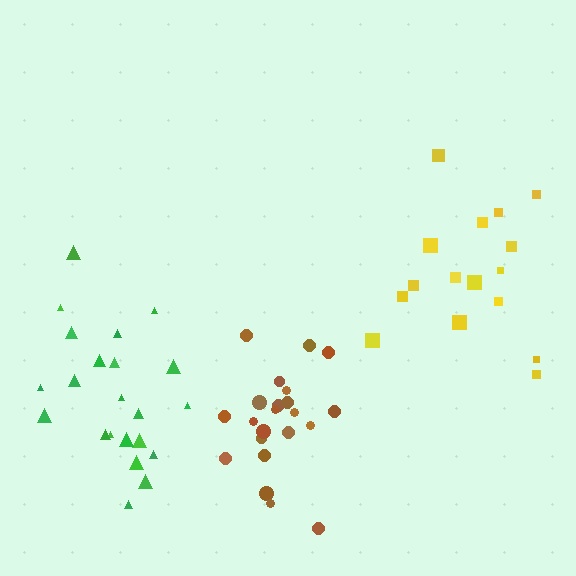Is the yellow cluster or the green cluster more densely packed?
Green.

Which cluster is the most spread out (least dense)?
Yellow.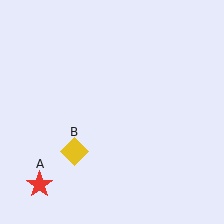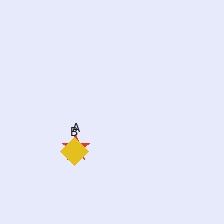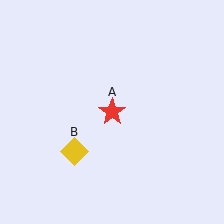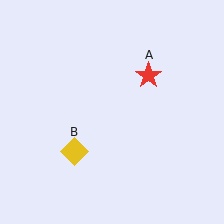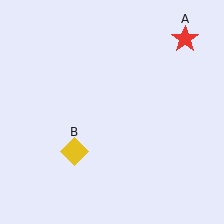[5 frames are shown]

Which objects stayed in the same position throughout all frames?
Yellow diamond (object B) remained stationary.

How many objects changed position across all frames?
1 object changed position: red star (object A).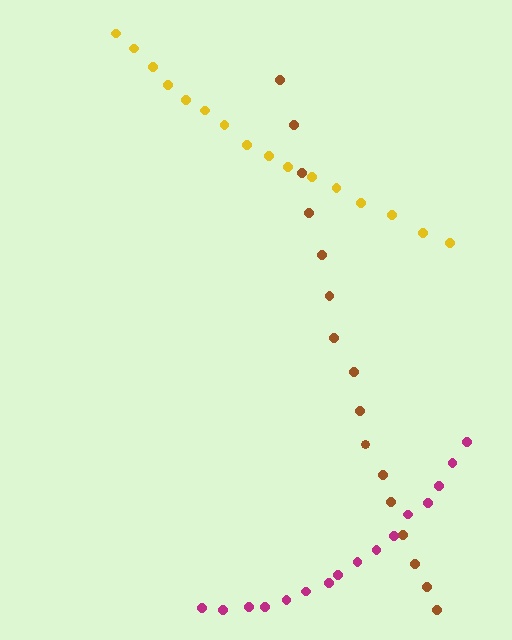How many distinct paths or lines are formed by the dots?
There are 3 distinct paths.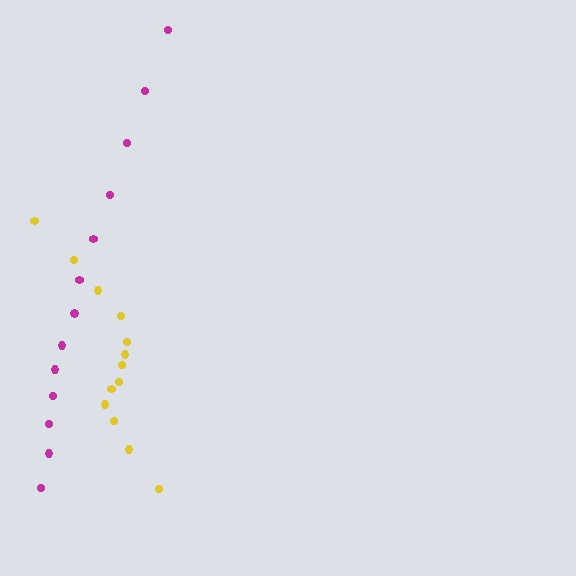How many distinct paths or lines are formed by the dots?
There are 2 distinct paths.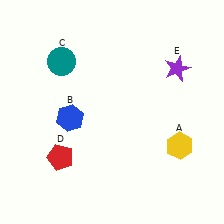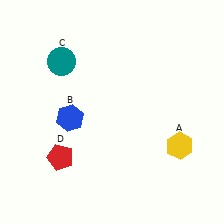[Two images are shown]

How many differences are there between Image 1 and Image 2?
There is 1 difference between the two images.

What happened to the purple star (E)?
The purple star (E) was removed in Image 2. It was in the top-right area of Image 1.